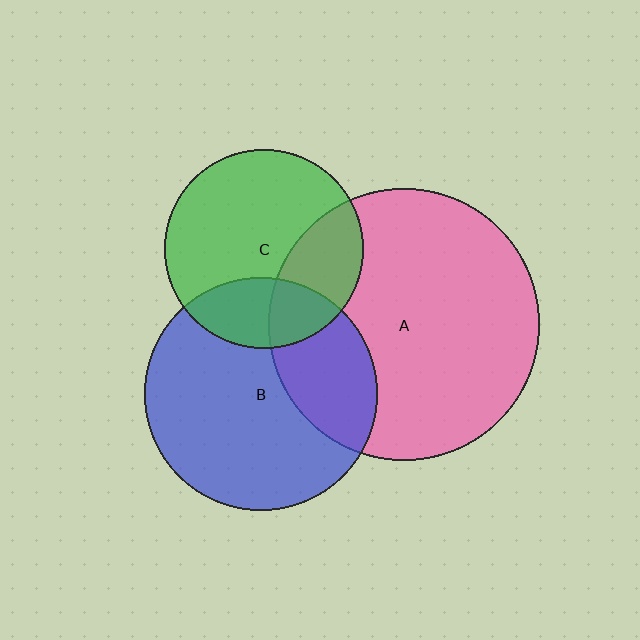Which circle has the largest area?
Circle A (pink).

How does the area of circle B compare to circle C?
Approximately 1.4 times.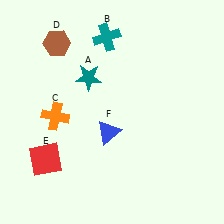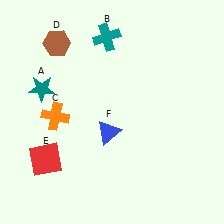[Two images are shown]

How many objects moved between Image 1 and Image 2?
1 object moved between the two images.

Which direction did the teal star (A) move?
The teal star (A) moved left.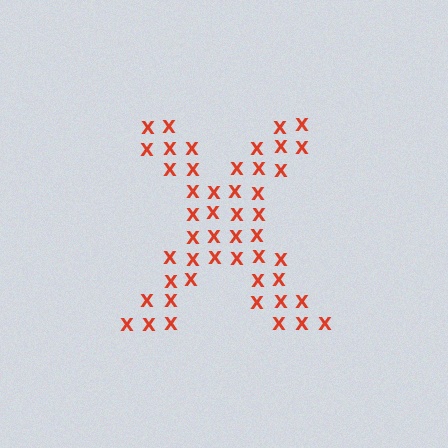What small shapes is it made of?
It is made of small letter X's.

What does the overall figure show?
The overall figure shows the letter X.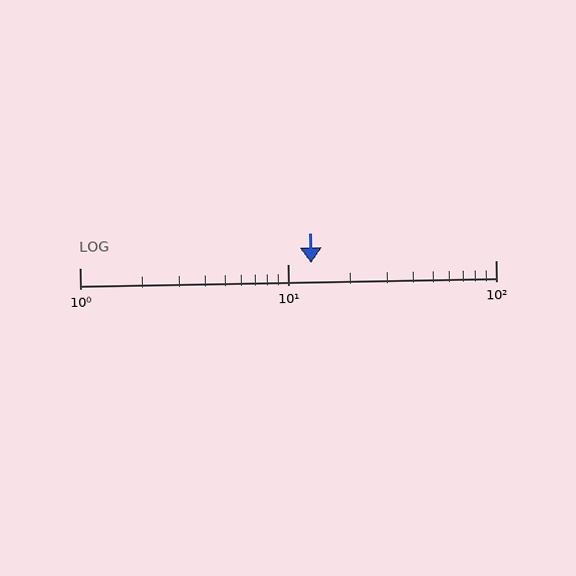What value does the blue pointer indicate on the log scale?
The pointer indicates approximately 13.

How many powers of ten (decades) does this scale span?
The scale spans 2 decades, from 1 to 100.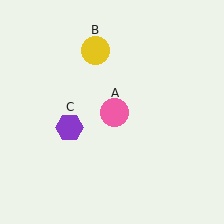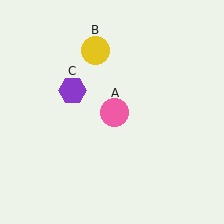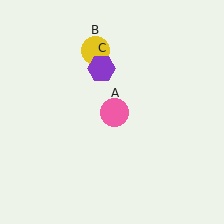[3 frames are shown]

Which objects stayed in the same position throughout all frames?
Pink circle (object A) and yellow circle (object B) remained stationary.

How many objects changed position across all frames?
1 object changed position: purple hexagon (object C).